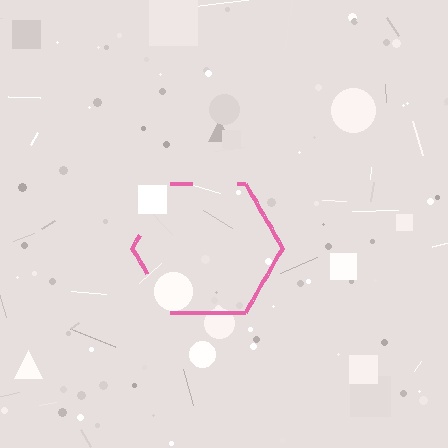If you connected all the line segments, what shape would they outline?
They would outline a hexagon.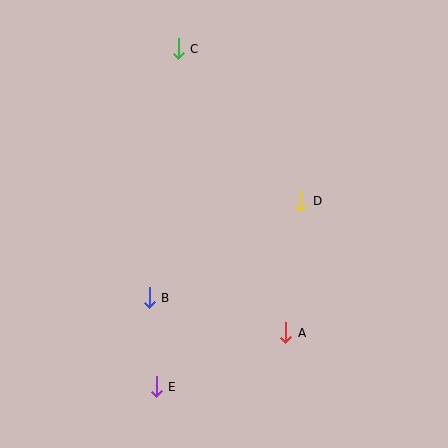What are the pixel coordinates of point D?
Point D is at (301, 201).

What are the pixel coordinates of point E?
Point E is at (156, 387).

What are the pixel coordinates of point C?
Point C is at (178, 49).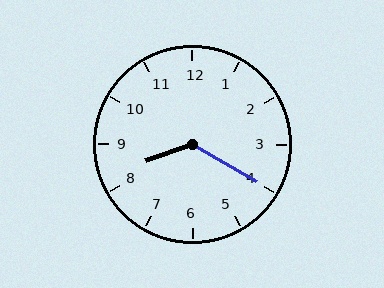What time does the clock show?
8:20.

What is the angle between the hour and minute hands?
Approximately 130 degrees.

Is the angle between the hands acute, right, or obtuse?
It is obtuse.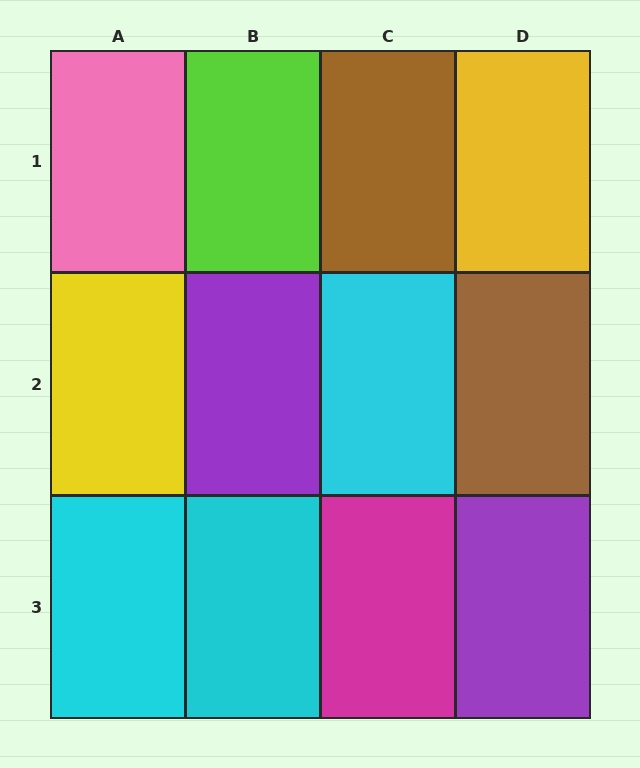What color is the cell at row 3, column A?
Cyan.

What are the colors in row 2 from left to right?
Yellow, purple, cyan, brown.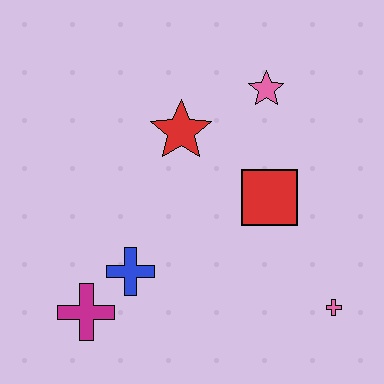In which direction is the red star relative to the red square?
The red star is to the left of the red square.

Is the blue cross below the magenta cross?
No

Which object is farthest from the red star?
The pink cross is farthest from the red star.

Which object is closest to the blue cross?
The magenta cross is closest to the blue cross.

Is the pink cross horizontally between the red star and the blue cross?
No